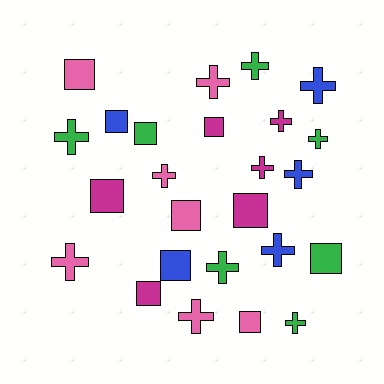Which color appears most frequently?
Pink, with 7 objects.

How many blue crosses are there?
There are 3 blue crosses.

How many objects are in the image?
There are 25 objects.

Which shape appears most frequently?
Cross, with 14 objects.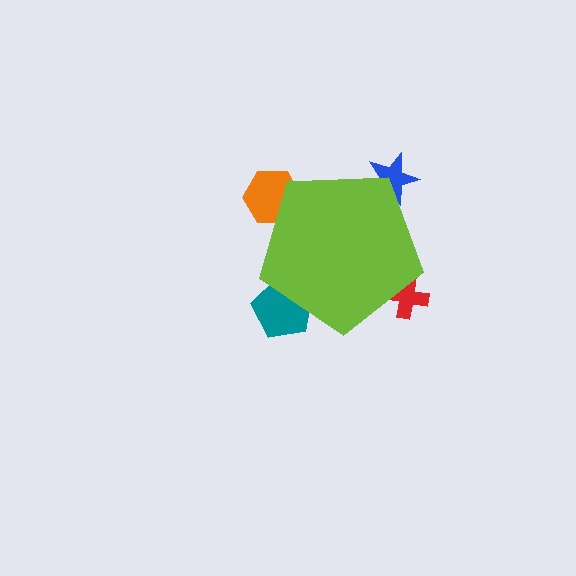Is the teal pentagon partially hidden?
Yes, the teal pentagon is partially hidden behind the lime pentagon.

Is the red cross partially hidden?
Yes, the red cross is partially hidden behind the lime pentagon.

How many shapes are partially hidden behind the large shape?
4 shapes are partially hidden.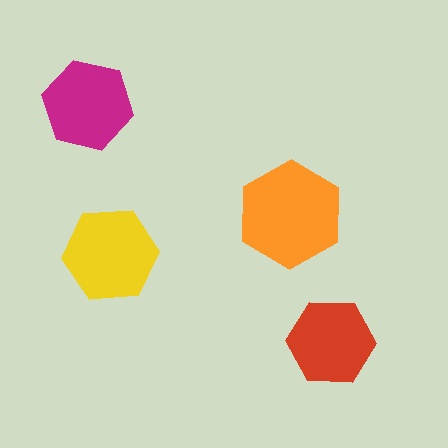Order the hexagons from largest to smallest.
the orange one, the yellow one, the magenta one, the red one.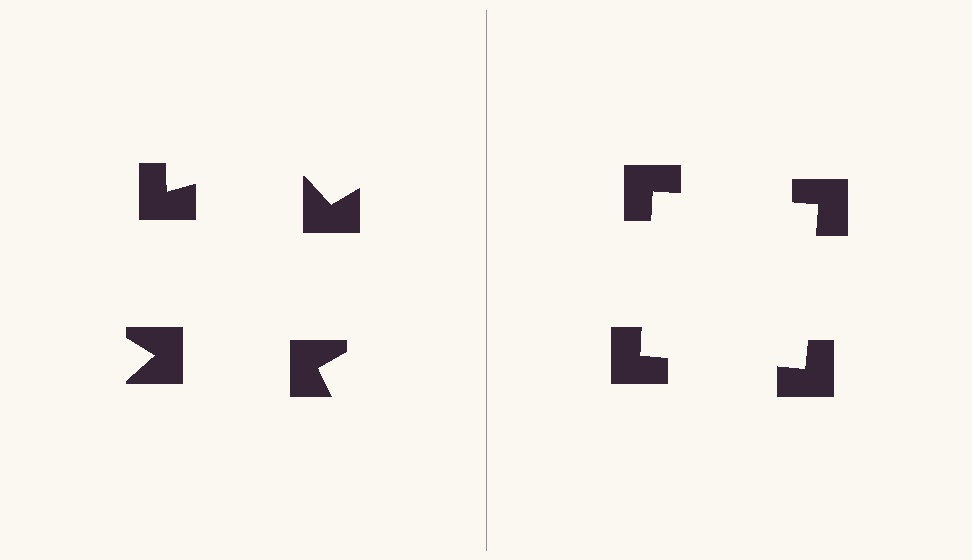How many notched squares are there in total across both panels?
8 — 4 on each side.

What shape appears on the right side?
An illusory square.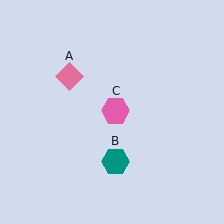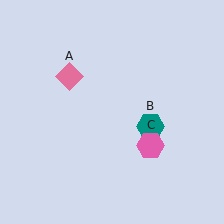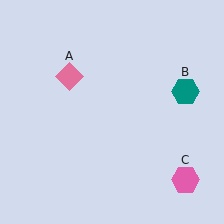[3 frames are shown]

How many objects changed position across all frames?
2 objects changed position: teal hexagon (object B), pink hexagon (object C).